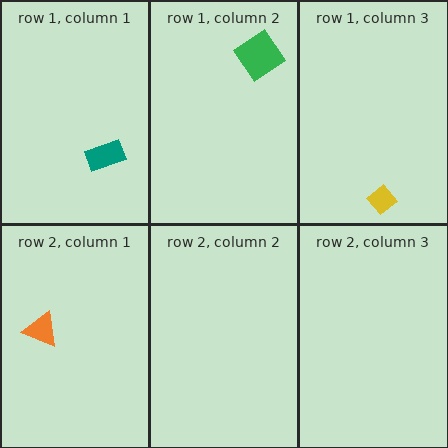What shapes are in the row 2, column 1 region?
The orange triangle.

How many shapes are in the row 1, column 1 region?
1.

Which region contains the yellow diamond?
The row 1, column 3 region.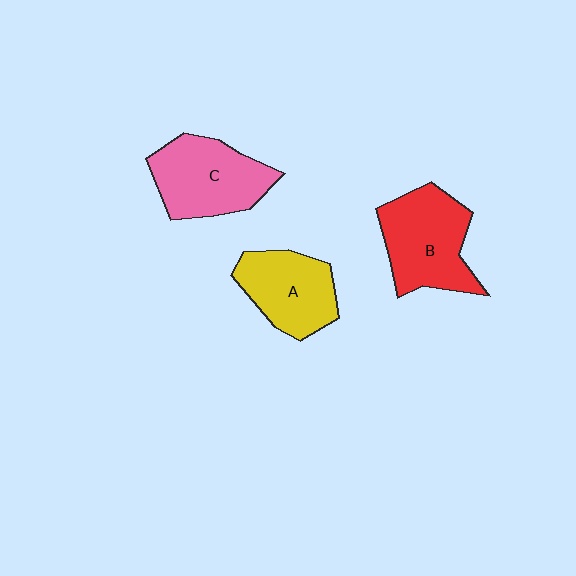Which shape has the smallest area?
Shape A (yellow).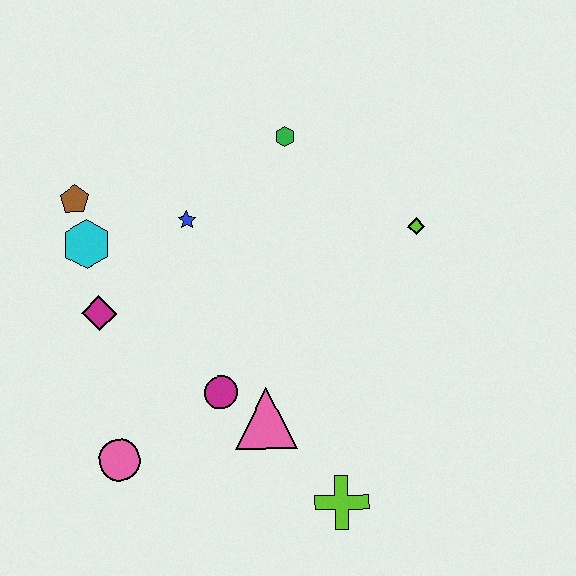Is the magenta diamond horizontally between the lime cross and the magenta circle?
No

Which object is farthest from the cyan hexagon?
The lime cross is farthest from the cyan hexagon.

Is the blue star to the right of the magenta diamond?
Yes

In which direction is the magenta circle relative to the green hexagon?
The magenta circle is below the green hexagon.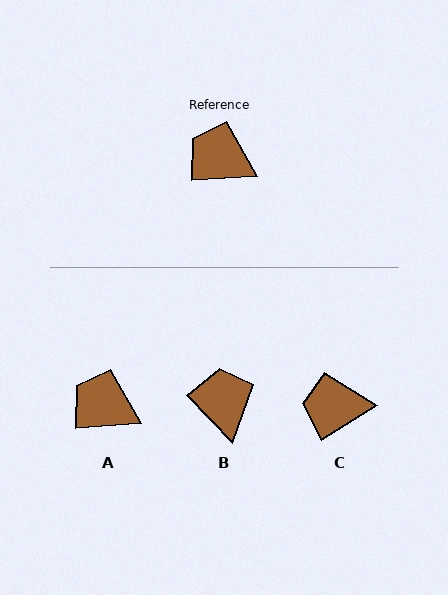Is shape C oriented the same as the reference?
No, it is off by about 28 degrees.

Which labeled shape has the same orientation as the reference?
A.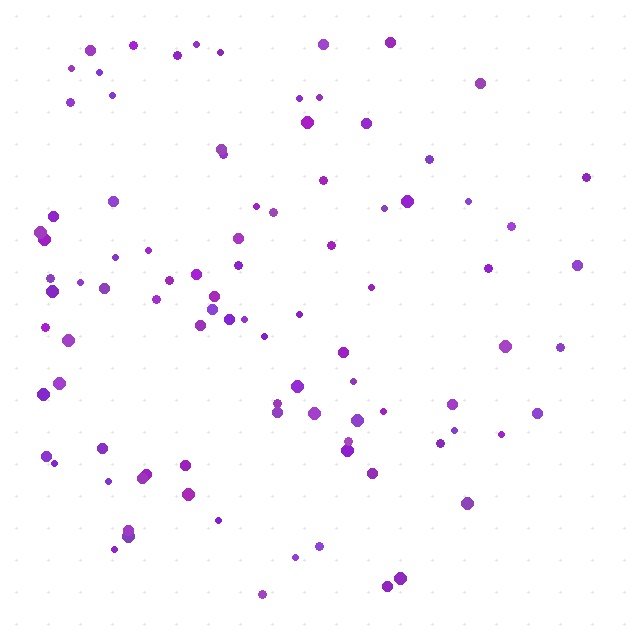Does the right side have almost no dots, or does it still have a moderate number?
Still a moderate number, just noticeably fewer than the left.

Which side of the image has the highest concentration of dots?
The left.